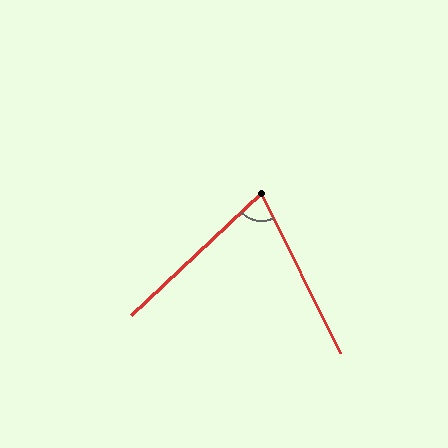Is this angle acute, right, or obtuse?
It is acute.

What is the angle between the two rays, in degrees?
Approximately 73 degrees.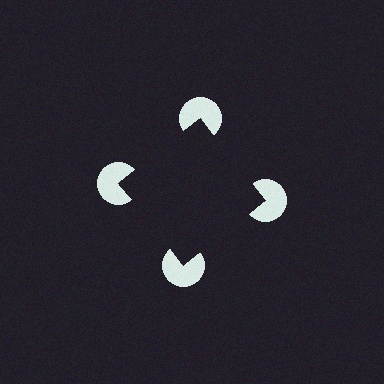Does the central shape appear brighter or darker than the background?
It typically appears slightly darker than the background, even though no actual brightness change is drawn.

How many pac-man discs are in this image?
There are 4 — one at each vertex of the illusory square.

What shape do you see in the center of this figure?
An illusory square — its edges are inferred from the aligned wedge cuts in the pac-man discs, not physically drawn.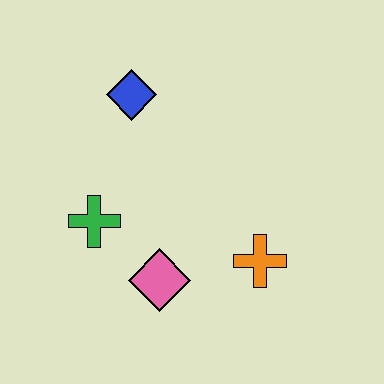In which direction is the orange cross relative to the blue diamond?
The orange cross is below the blue diamond.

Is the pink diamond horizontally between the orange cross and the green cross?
Yes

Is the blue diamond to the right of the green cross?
Yes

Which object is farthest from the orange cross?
The blue diamond is farthest from the orange cross.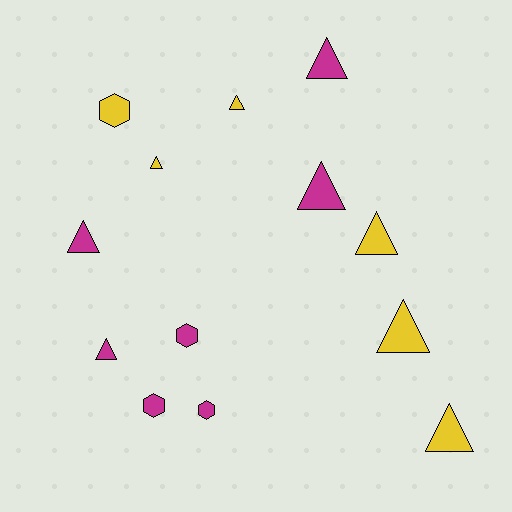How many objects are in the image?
There are 13 objects.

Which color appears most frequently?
Magenta, with 7 objects.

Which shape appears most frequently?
Triangle, with 9 objects.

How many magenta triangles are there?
There are 4 magenta triangles.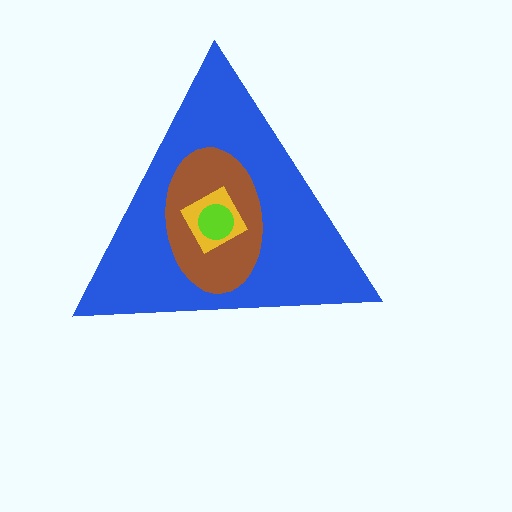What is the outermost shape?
The blue triangle.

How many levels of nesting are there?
4.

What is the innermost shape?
The lime circle.